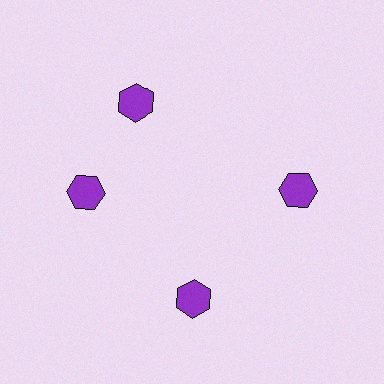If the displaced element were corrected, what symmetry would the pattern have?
It would have 4-fold rotational symmetry — the pattern would map onto itself every 90 degrees.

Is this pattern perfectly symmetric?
No. The 4 purple hexagons are arranged in a ring, but one element near the 12 o'clock position is rotated out of alignment along the ring, breaking the 4-fold rotational symmetry.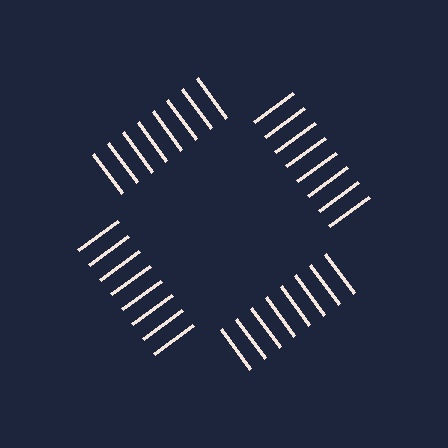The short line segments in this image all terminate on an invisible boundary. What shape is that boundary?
An illusory square — the line segments terminate on its edges but no continuous stroke is drawn.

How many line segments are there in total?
32 — 8 along each of the 4 edges.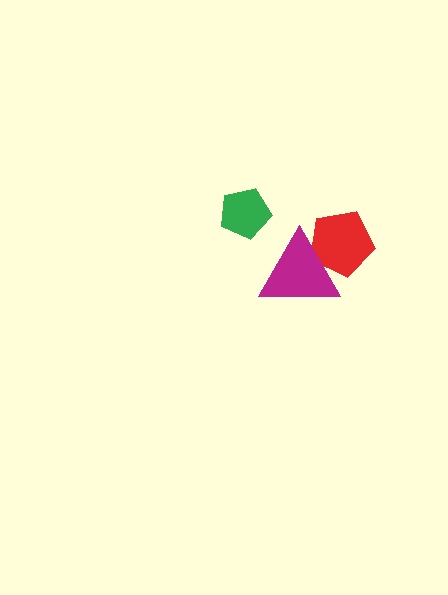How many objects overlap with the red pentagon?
1 object overlaps with the red pentagon.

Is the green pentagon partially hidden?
No, no other shape covers it.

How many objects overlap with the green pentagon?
0 objects overlap with the green pentagon.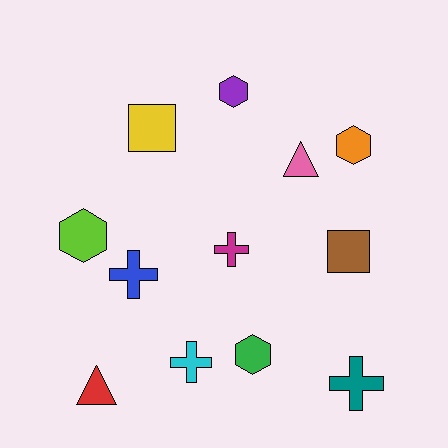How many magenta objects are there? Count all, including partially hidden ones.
There is 1 magenta object.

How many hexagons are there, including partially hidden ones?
There are 4 hexagons.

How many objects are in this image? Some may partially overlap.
There are 12 objects.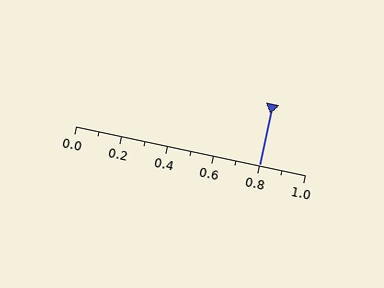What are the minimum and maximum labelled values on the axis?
The axis runs from 0.0 to 1.0.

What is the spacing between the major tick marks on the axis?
The major ticks are spaced 0.2 apart.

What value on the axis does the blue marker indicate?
The marker indicates approximately 0.8.